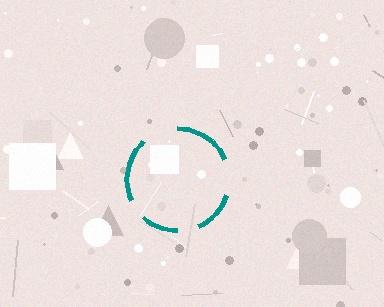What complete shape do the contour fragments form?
The contour fragments form a circle.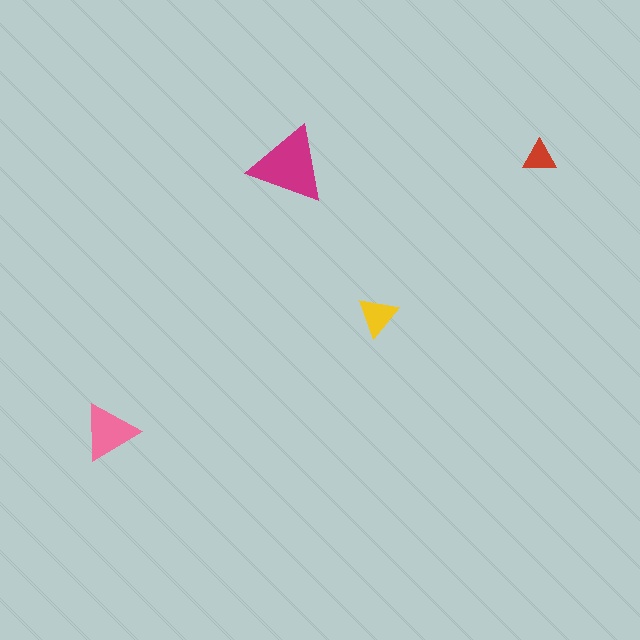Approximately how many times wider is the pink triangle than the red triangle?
About 1.5 times wider.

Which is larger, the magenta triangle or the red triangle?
The magenta one.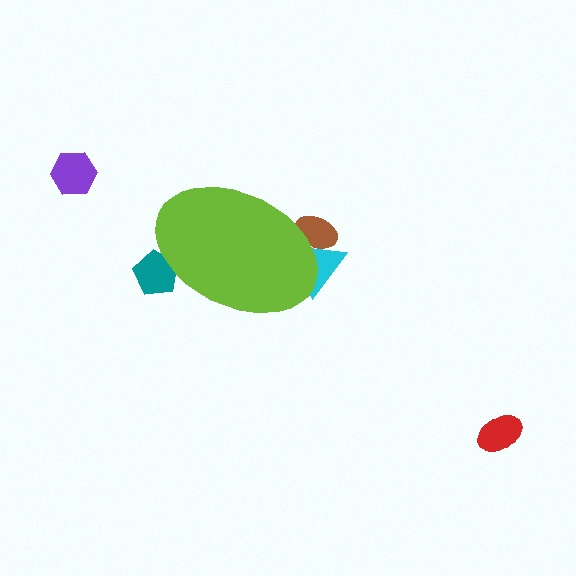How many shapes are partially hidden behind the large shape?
3 shapes are partially hidden.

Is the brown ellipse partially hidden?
Yes, the brown ellipse is partially hidden behind the lime ellipse.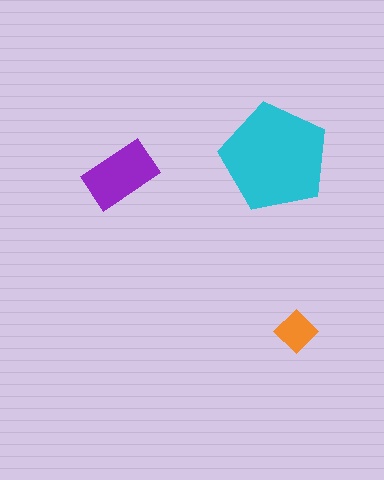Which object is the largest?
The cyan pentagon.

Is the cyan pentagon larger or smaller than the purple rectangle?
Larger.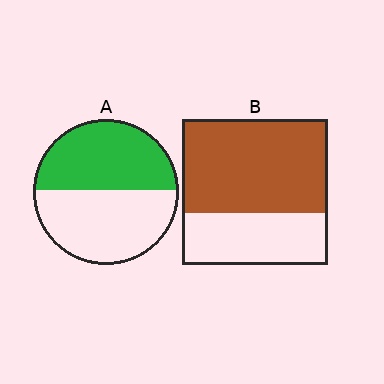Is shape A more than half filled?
Roughly half.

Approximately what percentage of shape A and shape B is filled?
A is approximately 50% and B is approximately 65%.